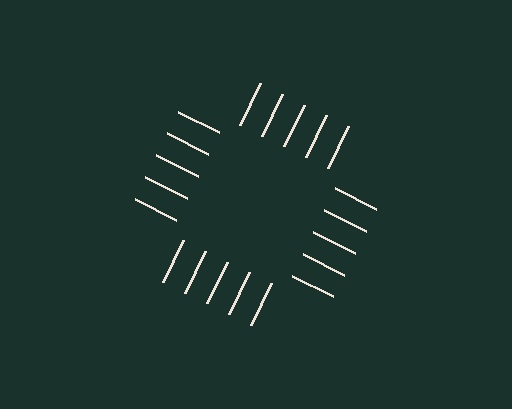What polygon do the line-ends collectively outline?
An illusory square — the line segments terminate on its edges but no continuous stroke is drawn.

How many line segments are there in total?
20 — 5 along each of the 4 edges.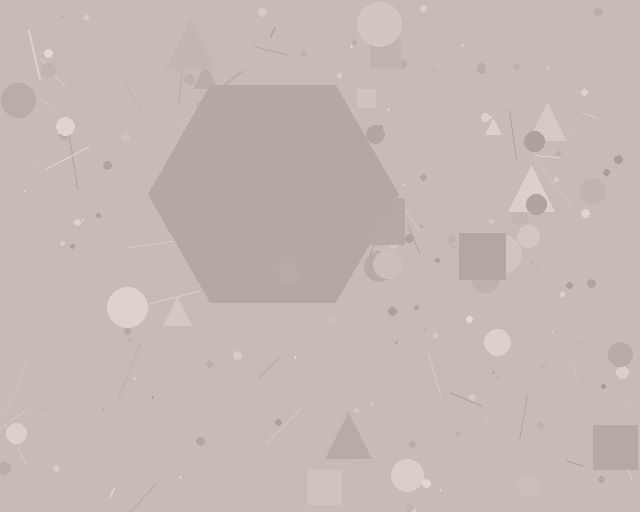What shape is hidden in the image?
A hexagon is hidden in the image.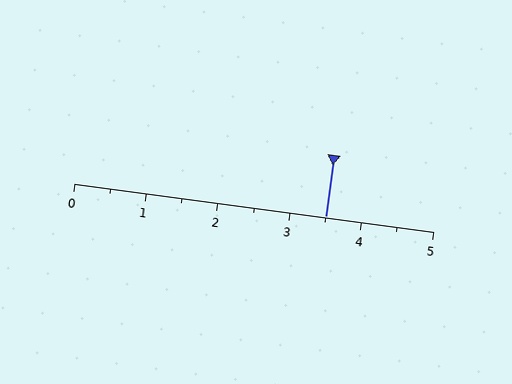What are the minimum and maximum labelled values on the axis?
The axis runs from 0 to 5.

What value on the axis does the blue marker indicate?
The marker indicates approximately 3.5.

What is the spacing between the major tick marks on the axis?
The major ticks are spaced 1 apart.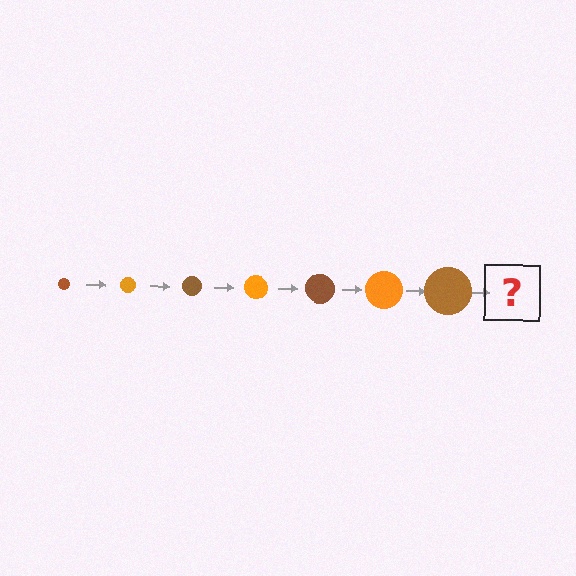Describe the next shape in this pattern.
It should be an orange circle, larger than the previous one.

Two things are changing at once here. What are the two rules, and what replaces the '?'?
The two rules are that the circle grows larger each step and the color cycles through brown and orange. The '?' should be an orange circle, larger than the previous one.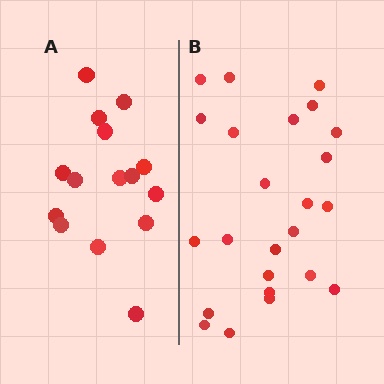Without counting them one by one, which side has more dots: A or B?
Region B (the right region) has more dots.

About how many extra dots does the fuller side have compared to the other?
Region B has roughly 8 or so more dots than region A.